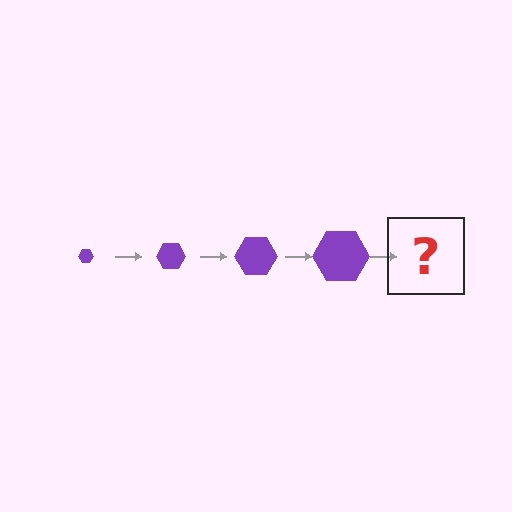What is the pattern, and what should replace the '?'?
The pattern is that the hexagon gets progressively larger each step. The '?' should be a purple hexagon, larger than the previous one.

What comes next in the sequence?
The next element should be a purple hexagon, larger than the previous one.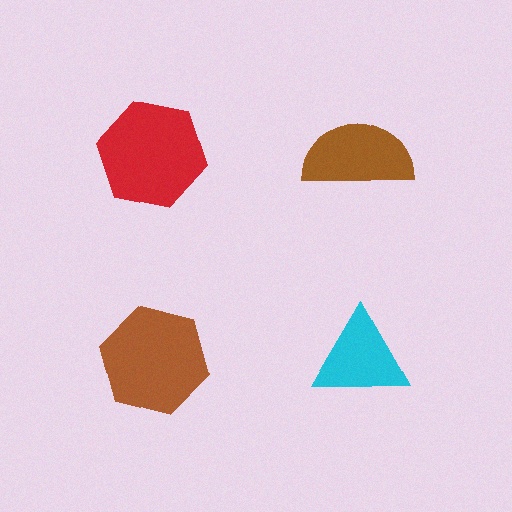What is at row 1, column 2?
A brown semicircle.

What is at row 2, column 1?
A brown hexagon.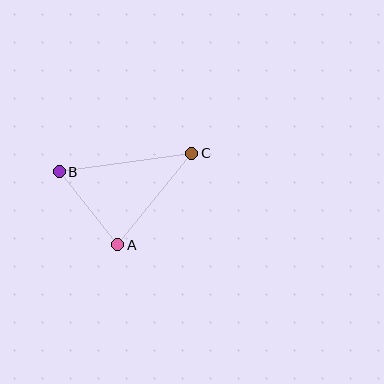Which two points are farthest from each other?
Points B and C are farthest from each other.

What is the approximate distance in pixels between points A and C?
The distance between A and C is approximately 118 pixels.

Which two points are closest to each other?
Points A and B are closest to each other.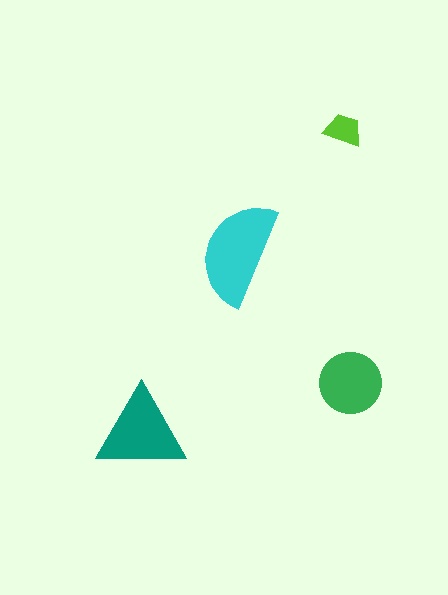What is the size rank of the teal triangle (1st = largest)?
2nd.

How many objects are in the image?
There are 4 objects in the image.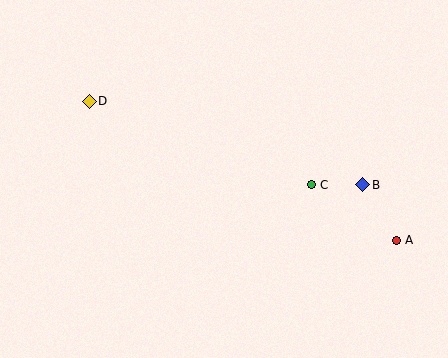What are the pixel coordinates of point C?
Point C is at (311, 185).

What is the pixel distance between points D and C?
The distance between D and C is 237 pixels.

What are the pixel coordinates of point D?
Point D is at (89, 101).